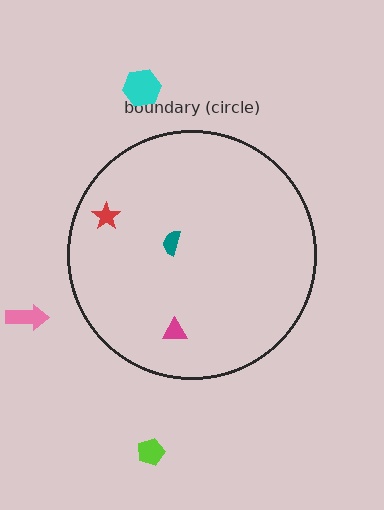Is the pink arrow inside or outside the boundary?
Outside.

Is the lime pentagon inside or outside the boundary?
Outside.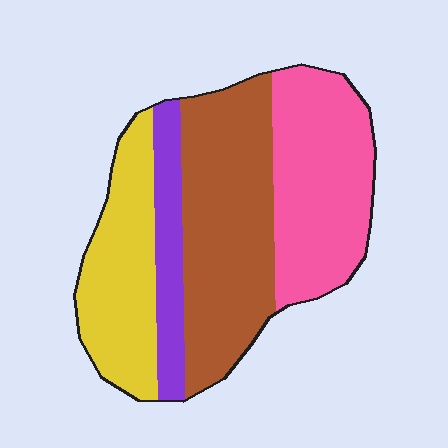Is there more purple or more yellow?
Yellow.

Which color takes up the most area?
Brown, at roughly 35%.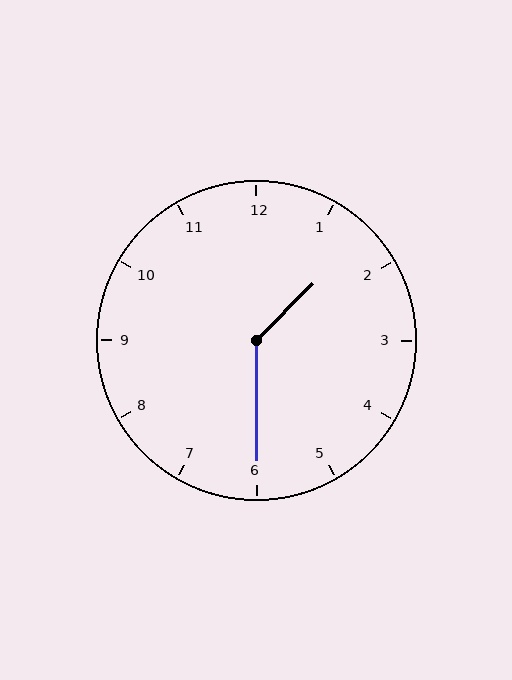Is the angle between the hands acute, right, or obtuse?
It is obtuse.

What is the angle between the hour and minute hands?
Approximately 135 degrees.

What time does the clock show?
1:30.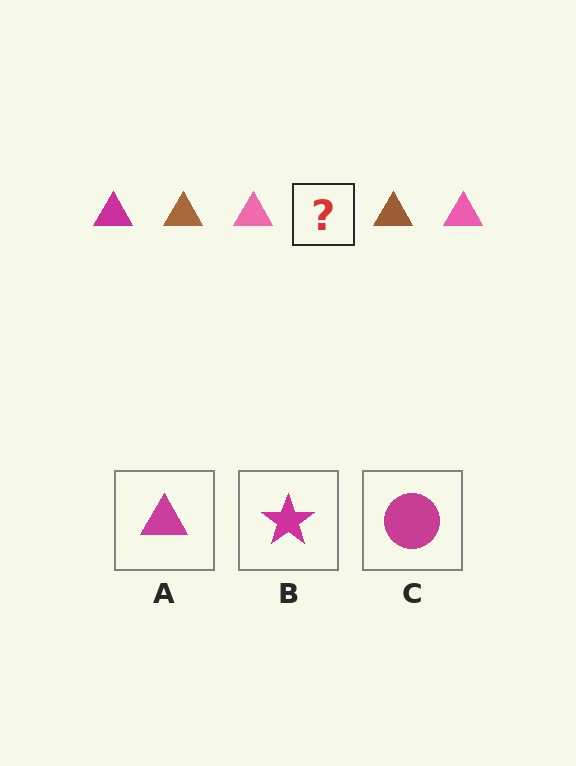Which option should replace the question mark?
Option A.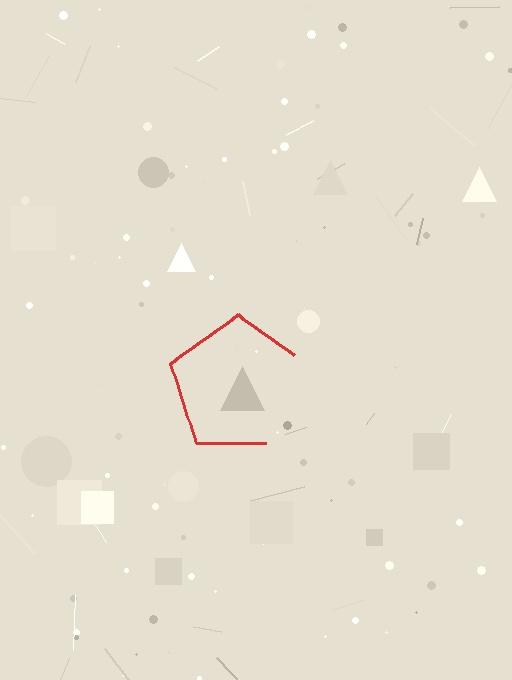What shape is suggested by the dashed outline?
The dashed outline suggests a pentagon.